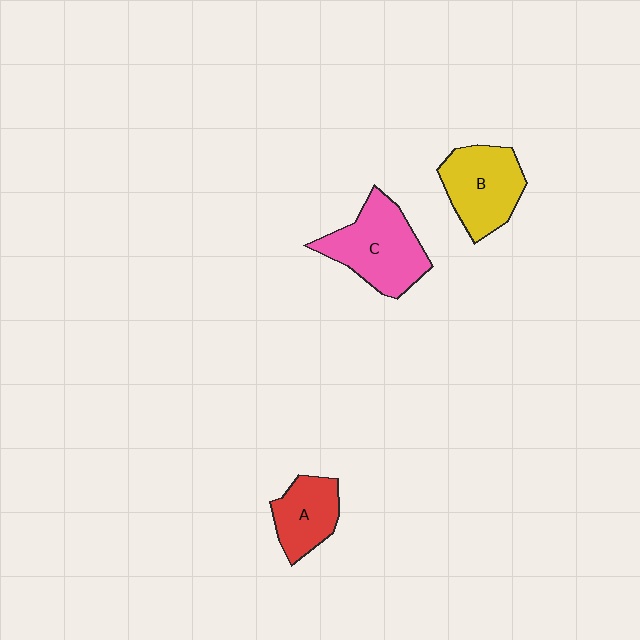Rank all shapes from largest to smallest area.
From largest to smallest: C (pink), B (yellow), A (red).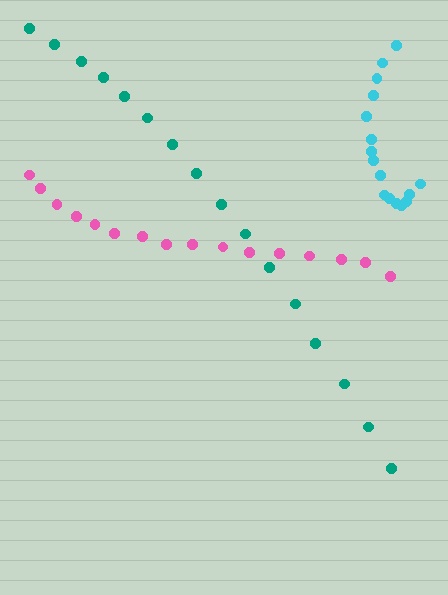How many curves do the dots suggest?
There are 3 distinct paths.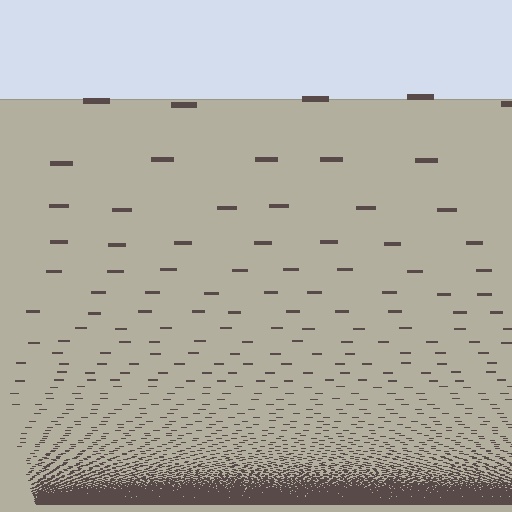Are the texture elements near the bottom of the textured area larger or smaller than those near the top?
Smaller. The gradient is inverted — elements near the bottom are smaller and denser.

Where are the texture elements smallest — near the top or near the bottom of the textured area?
Near the bottom.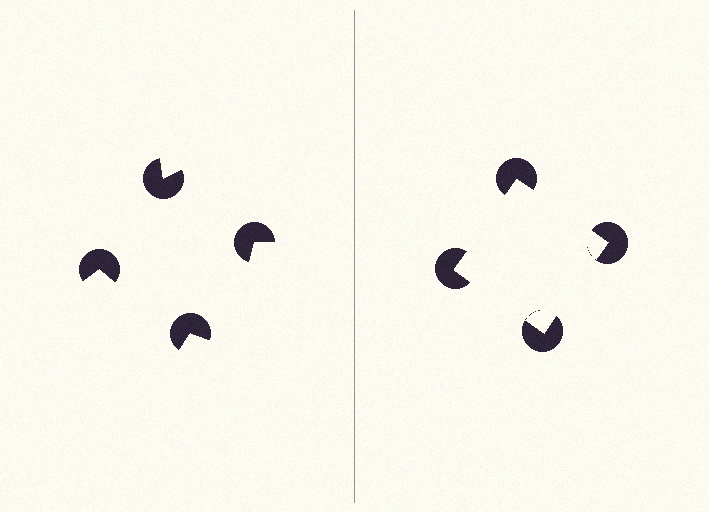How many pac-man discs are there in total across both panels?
8 — 4 on each side.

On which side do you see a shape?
An illusory square appears on the right side. On the left side the wedge cuts are rotated, so no coherent shape forms.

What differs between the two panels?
The pac-man discs are positioned identically on both sides; only the wedge orientations differ. On the right they align to a square; on the left they are misaligned.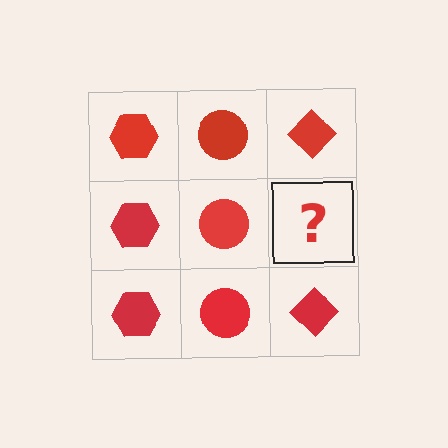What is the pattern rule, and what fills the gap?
The rule is that each column has a consistent shape. The gap should be filled with a red diamond.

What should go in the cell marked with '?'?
The missing cell should contain a red diamond.